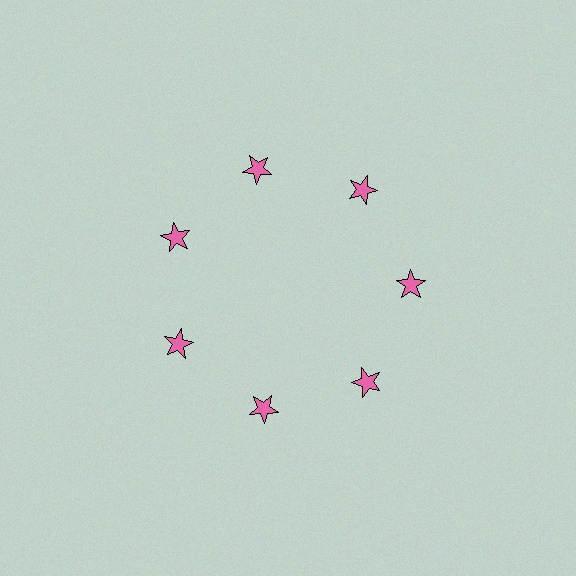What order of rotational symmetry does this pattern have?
This pattern has 7-fold rotational symmetry.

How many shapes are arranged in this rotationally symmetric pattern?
There are 7 shapes, arranged in 7 groups of 1.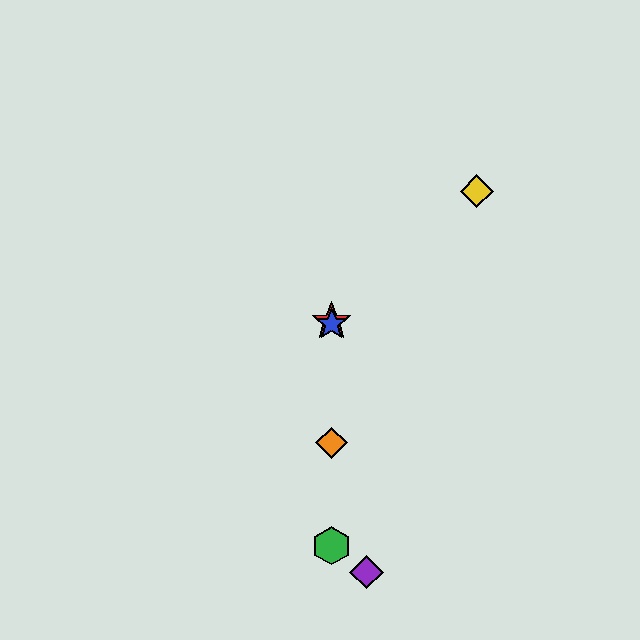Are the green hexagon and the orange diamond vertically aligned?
Yes, both are at x≈332.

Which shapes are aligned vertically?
The red star, the blue star, the green hexagon, the orange diamond are aligned vertically.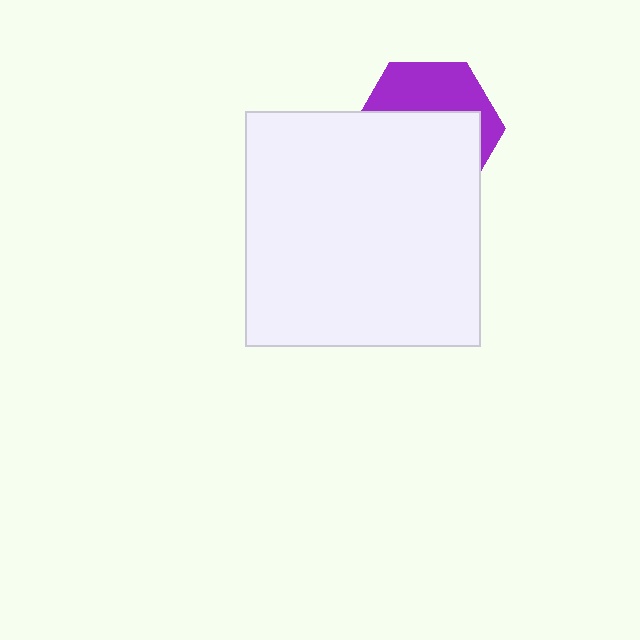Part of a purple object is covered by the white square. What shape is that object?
It is a hexagon.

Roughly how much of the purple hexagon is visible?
A small part of it is visible (roughly 39%).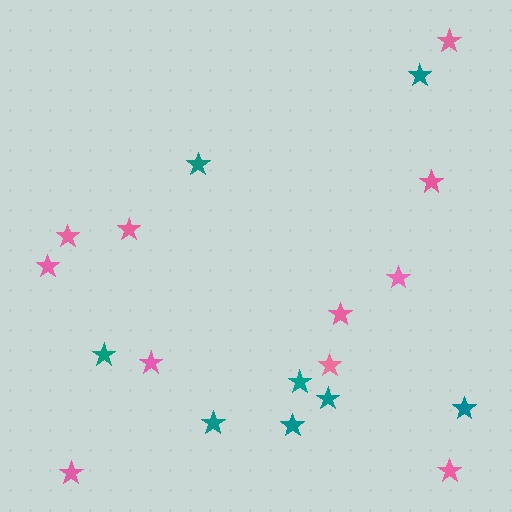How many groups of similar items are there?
There are 2 groups: one group of pink stars (11) and one group of teal stars (8).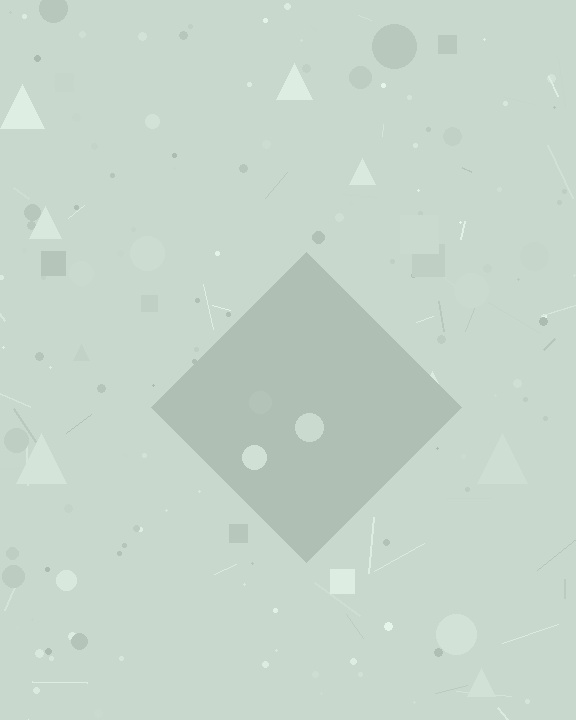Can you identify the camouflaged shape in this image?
The camouflaged shape is a diamond.